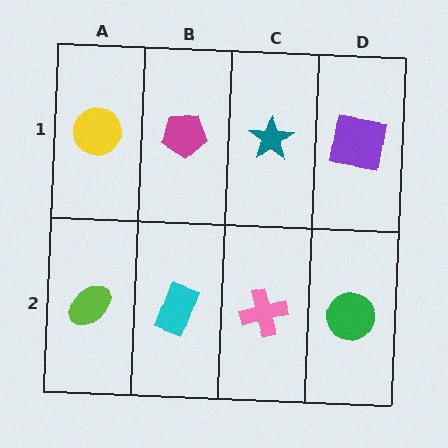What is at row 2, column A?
A lime ellipse.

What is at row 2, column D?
A green circle.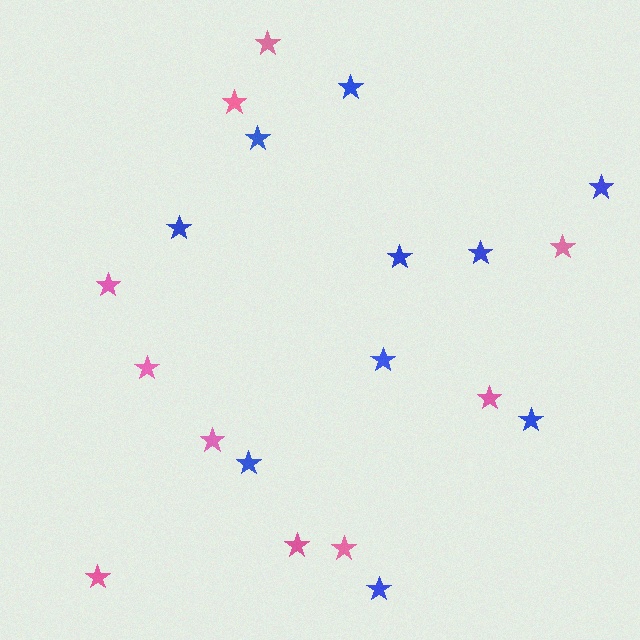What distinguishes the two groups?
There are 2 groups: one group of pink stars (10) and one group of blue stars (10).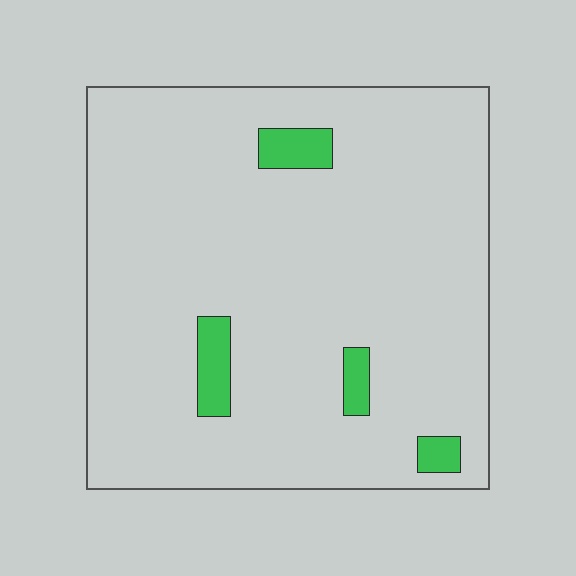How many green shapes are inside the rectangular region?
4.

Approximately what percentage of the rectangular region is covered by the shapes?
Approximately 5%.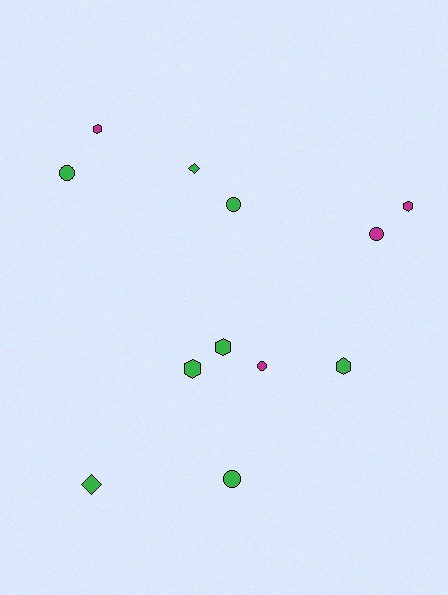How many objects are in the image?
There are 12 objects.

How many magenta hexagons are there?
There are 2 magenta hexagons.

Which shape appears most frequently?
Hexagon, with 5 objects.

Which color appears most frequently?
Green, with 8 objects.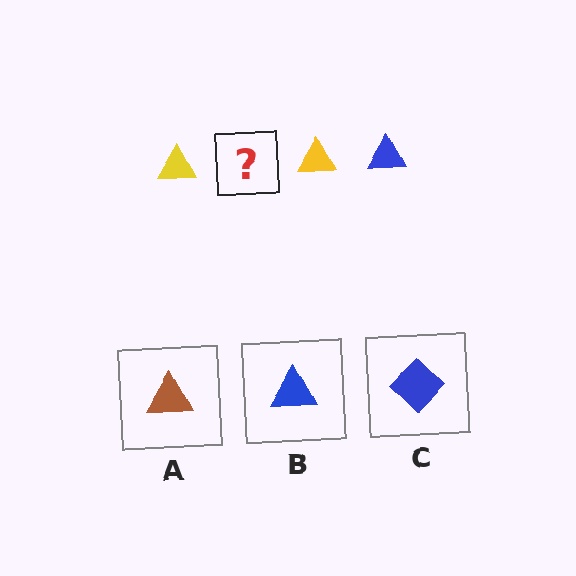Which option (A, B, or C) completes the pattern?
B.